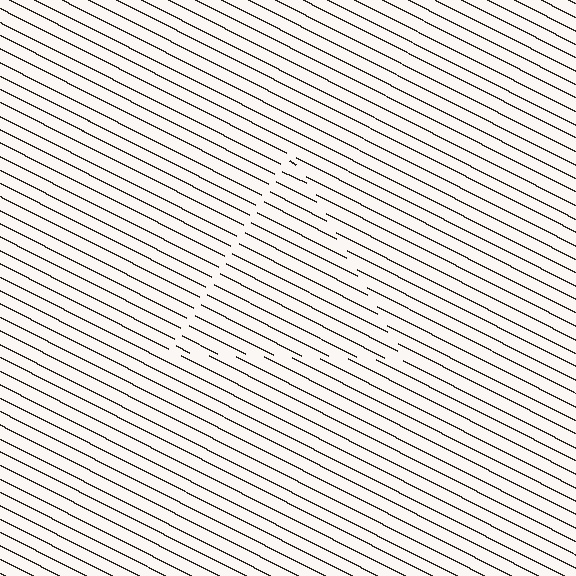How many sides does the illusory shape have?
3 sides — the line-ends trace a triangle.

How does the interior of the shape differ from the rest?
The interior of the shape contains the same grating, shifted by half a period — the contour is defined by the phase discontinuity where line-ends from the inner and outer gratings abut.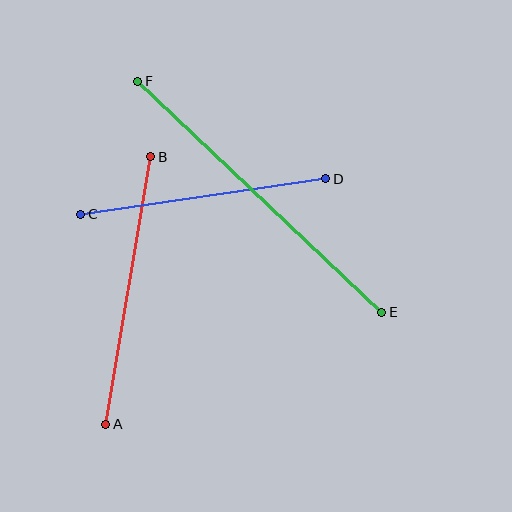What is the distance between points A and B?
The distance is approximately 271 pixels.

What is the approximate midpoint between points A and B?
The midpoint is at approximately (128, 291) pixels.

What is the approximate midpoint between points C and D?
The midpoint is at approximately (203, 197) pixels.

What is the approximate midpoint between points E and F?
The midpoint is at approximately (260, 197) pixels.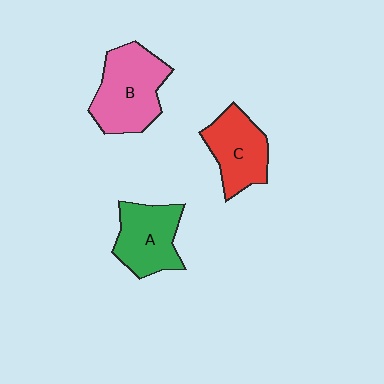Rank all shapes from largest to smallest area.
From largest to smallest: B (pink), A (green), C (red).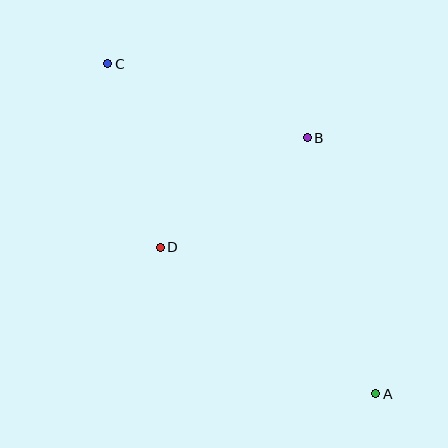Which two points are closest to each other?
Points B and D are closest to each other.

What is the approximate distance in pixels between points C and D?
The distance between C and D is approximately 191 pixels.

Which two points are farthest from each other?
Points A and C are farthest from each other.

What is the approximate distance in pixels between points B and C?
The distance between B and C is approximately 213 pixels.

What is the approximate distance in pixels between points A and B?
The distance between A and B is approximately 265 pixels.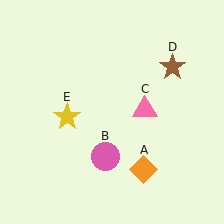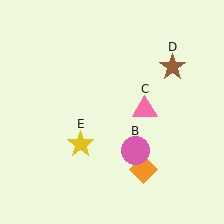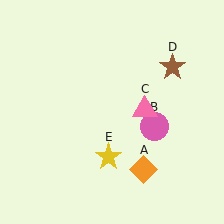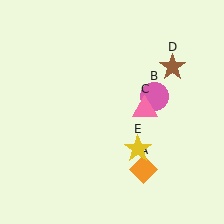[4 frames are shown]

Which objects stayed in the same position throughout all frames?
Orange diamond (object A) and pink triangle (object C) and brown star (object D) remained stationary.